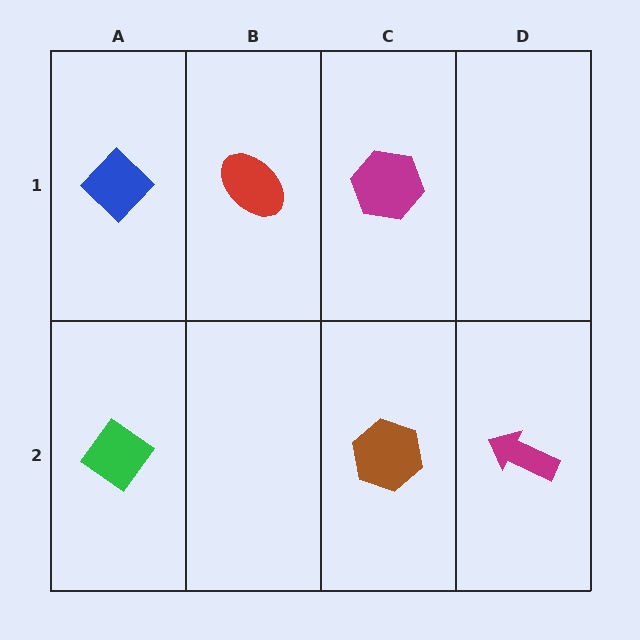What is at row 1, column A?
A blue diamond.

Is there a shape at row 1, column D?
No, that cell is empty.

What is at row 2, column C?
A brown hexagon.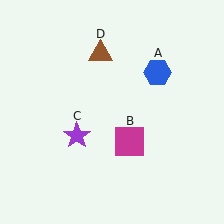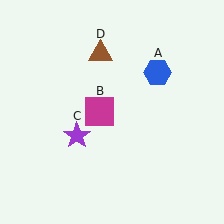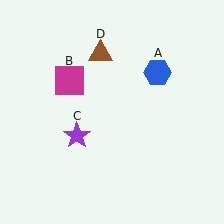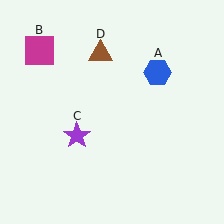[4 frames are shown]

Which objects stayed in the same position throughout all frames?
Blue hexagon (object A) and purple star (object C) and brown triangle (object D) remained stationary.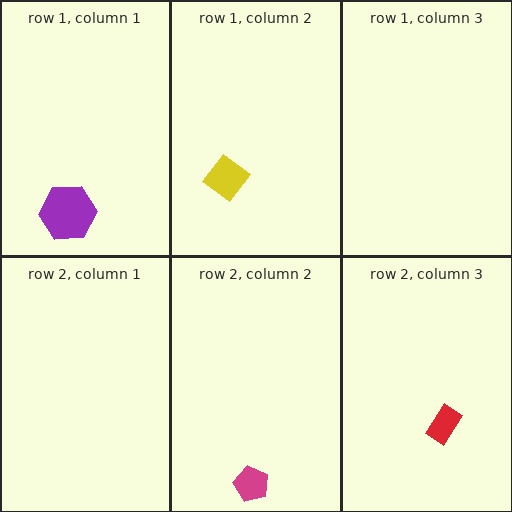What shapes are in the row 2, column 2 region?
The magenta pentagon.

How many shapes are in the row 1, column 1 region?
1.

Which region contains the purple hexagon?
The row 1, column 1 region.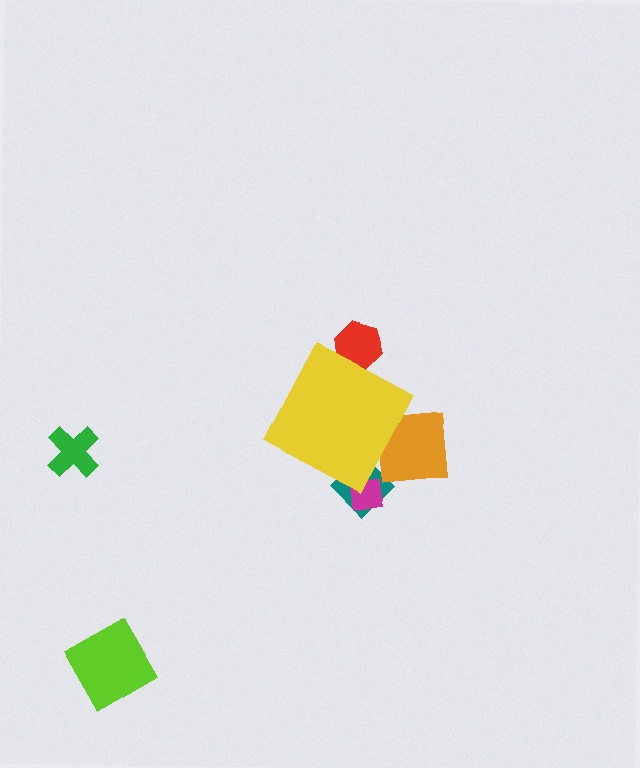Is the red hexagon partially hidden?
Yes, the red hexagon is partially hidden behind the yellow diamond.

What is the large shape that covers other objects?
A yellow diamond.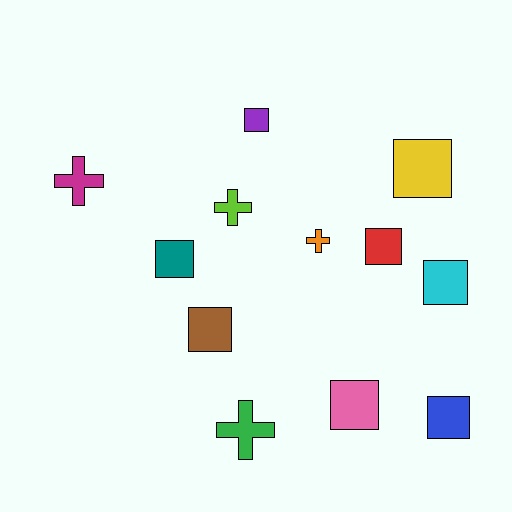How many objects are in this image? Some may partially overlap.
There are 12 objects.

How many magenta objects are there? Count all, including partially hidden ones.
There is 1 magenta object.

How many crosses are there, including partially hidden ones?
There are 4 crosses.